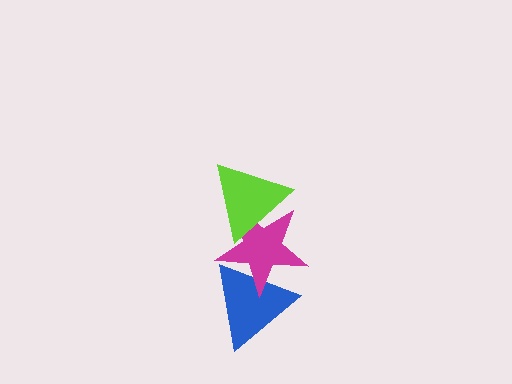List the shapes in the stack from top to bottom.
From top to bottom: the lime triangle, the magenta star, the blue triangle.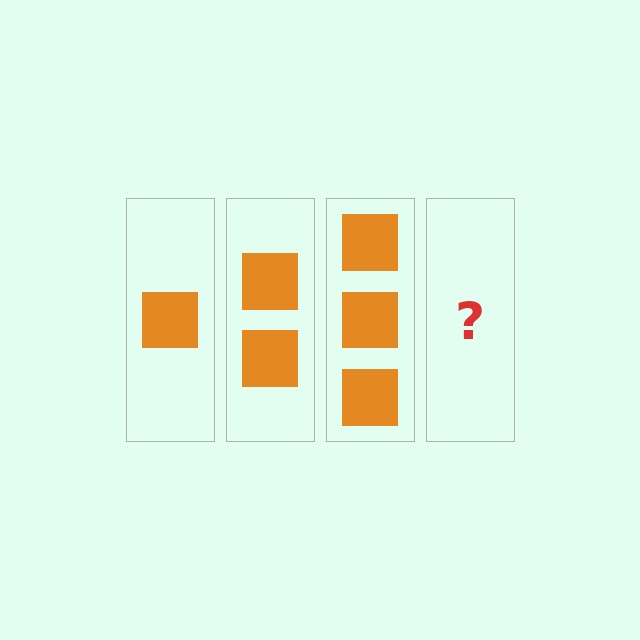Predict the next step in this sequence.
The next step is 4 squares.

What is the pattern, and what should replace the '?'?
The pattern is that each step adds one more square. The '?' should be 4 squares.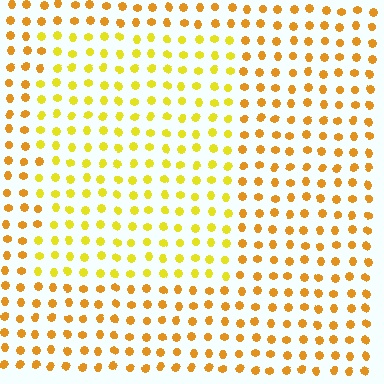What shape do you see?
I see a rectangle.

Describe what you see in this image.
The image is filled with small orange elements in a uniform arrangement. A rectangle-shaped region is visible where the elements are tinted to a slightly different hue, forming a subtle color boundary.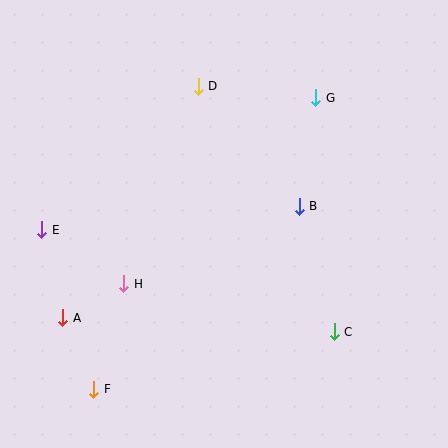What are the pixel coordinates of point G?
Point G is at (316, 98).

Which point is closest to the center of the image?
Point B at (299, 206) is closest to the center.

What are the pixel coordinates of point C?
Point C is at (334, 332).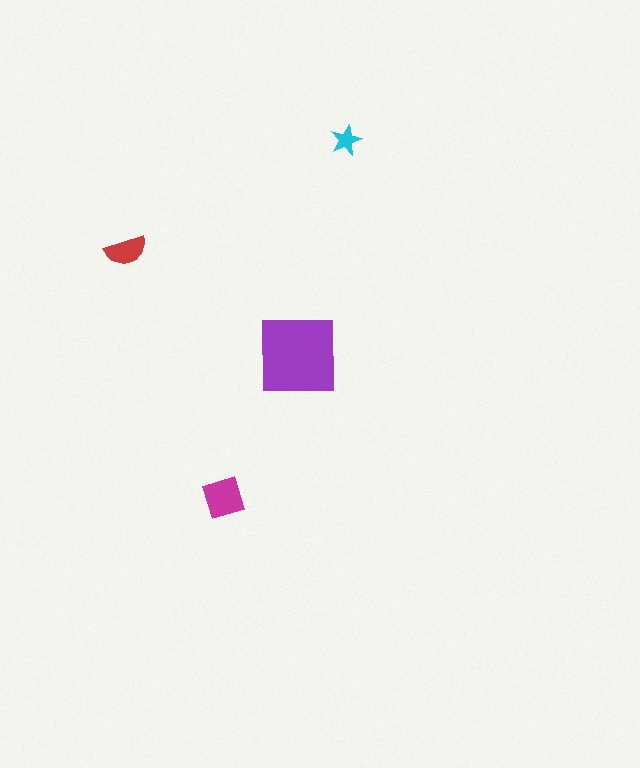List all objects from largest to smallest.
The purple square, the magenta square, the red semicircle, the cyan star.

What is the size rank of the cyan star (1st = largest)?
4th.